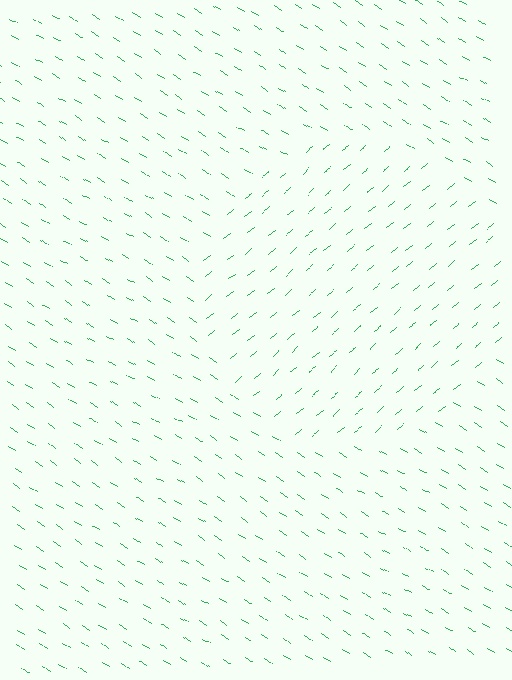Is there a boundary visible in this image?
Yes, there is a texture boundary formed by a change in line orientation.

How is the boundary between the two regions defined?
The boundary is defined purely by a change in line orientation (approximately 73 degrees difference). All lines are the same color and thickness.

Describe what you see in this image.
The image is filled with small green line segments. A circle region in the image has lines oriented differently from the surrounding lines, creating a visible texture boundary.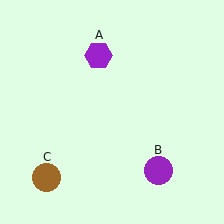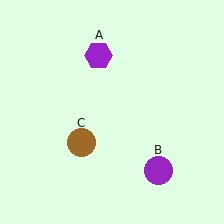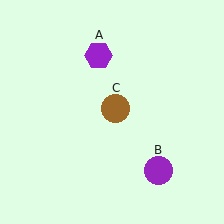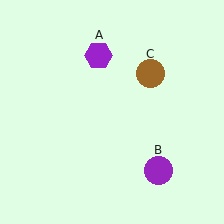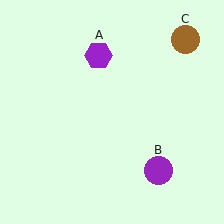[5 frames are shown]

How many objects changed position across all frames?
1 object changed position: brown circle (object C).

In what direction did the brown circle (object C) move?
The brown circle (object C) moved up and to the right.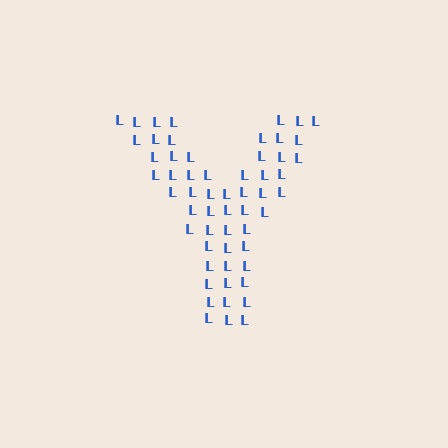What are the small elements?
The small elements are letter L's.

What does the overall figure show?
The overall figure shows the letter Y.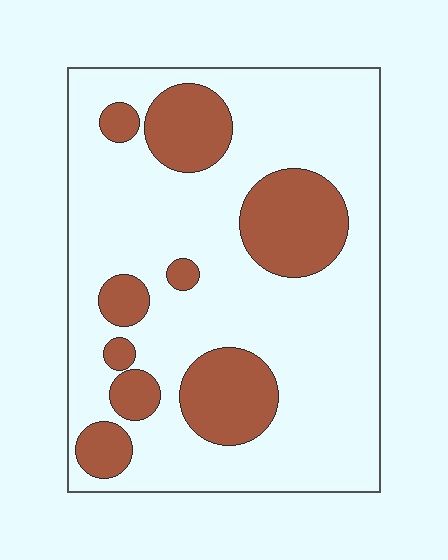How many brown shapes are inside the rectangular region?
9.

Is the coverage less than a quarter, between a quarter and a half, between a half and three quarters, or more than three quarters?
Between a quarter and a half.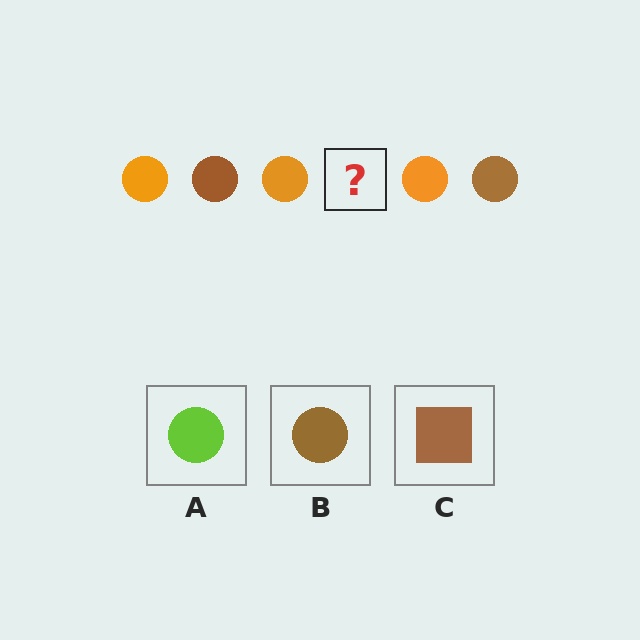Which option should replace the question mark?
Option B.